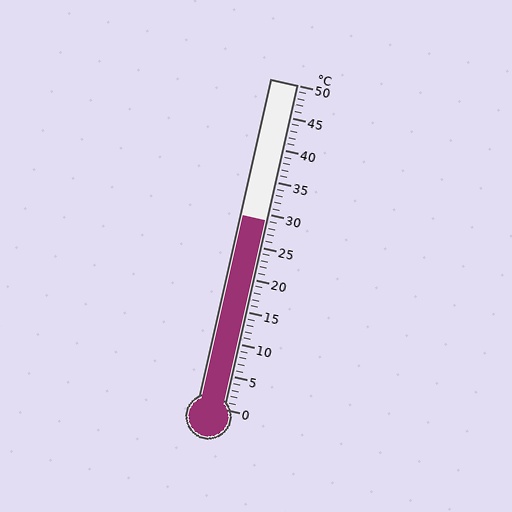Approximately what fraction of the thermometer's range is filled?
The thermometer is filled to approximately 60% of its range.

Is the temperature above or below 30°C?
The temperature is below 30°C.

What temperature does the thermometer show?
The thermometer shows approximately 29°C.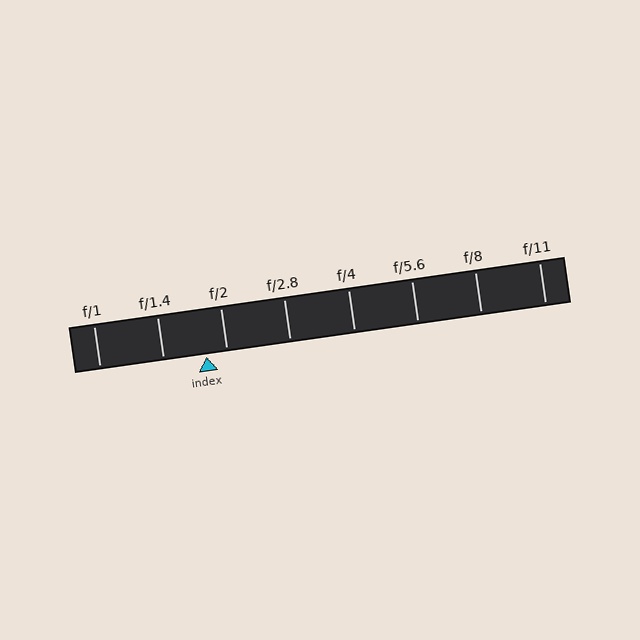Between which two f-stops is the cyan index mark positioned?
The index mark is between f/1.4 and f/2.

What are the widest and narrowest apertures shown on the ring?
The widest aperture shown is f/1 and the narrowest is f/11.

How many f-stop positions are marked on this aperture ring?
There are 8 f-stop positions marked.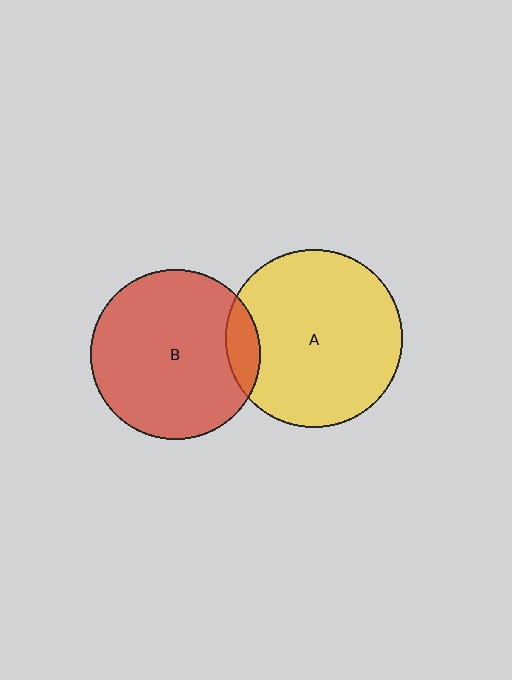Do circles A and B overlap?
Yes.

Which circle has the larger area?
Circle A (yellow).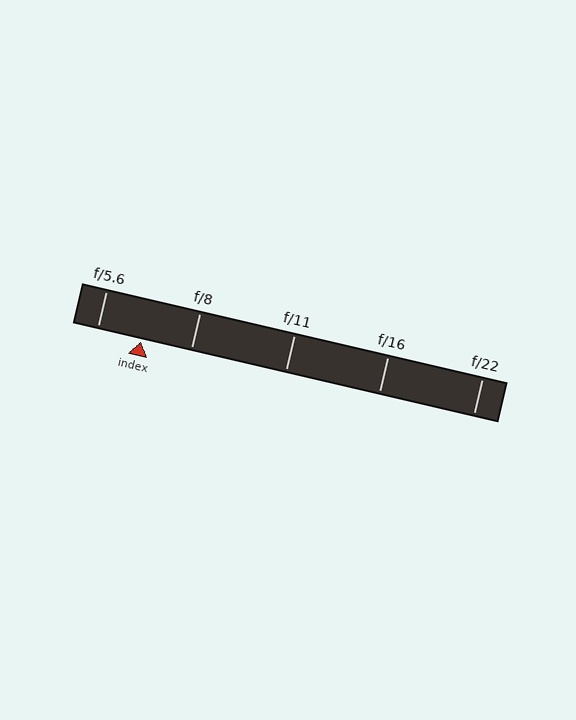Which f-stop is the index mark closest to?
The index mark is closest to f/5.6.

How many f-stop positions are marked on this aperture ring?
There are 5 f-stop positions marked.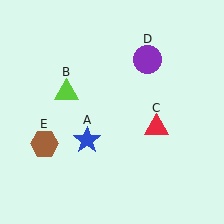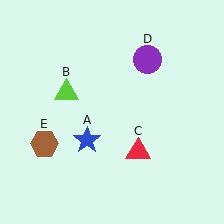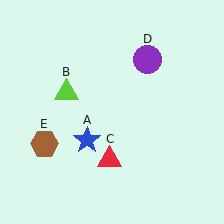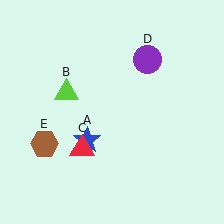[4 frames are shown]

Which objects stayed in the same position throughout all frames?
Blue star (object A) and lime triangle (object B) and purple circle (object D) and brown hexagon (object E) remained stationary.